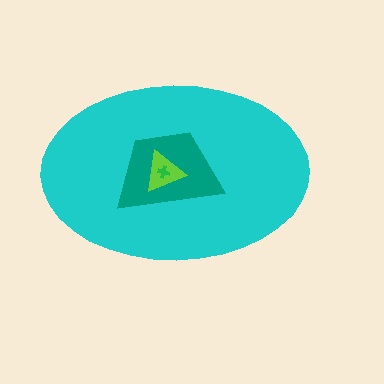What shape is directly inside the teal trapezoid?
The lime triangle.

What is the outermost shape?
The cyan ellipse.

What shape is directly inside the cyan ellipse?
The teal trapezoid.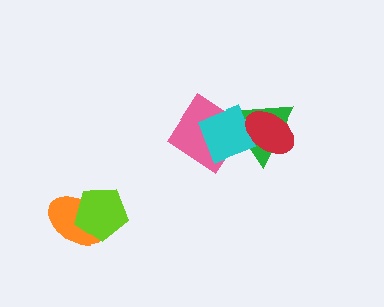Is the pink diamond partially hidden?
Yes, it is partially covered by another shape.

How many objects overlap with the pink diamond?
2 objects overlap with the pink diamond.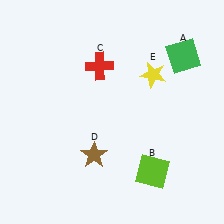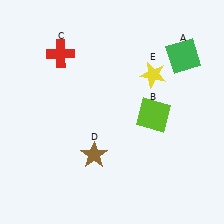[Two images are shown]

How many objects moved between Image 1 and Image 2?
2 objects moved between the two images.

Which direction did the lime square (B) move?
The lime square (B) moved up.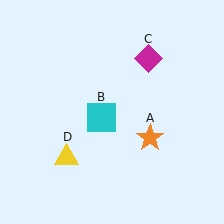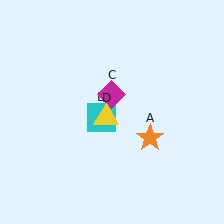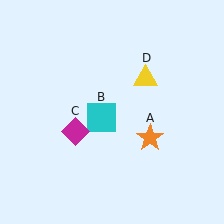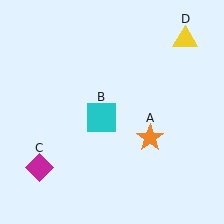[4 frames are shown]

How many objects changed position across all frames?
2 objects changed position: magenta diamond (object C), yellow triangle (object D).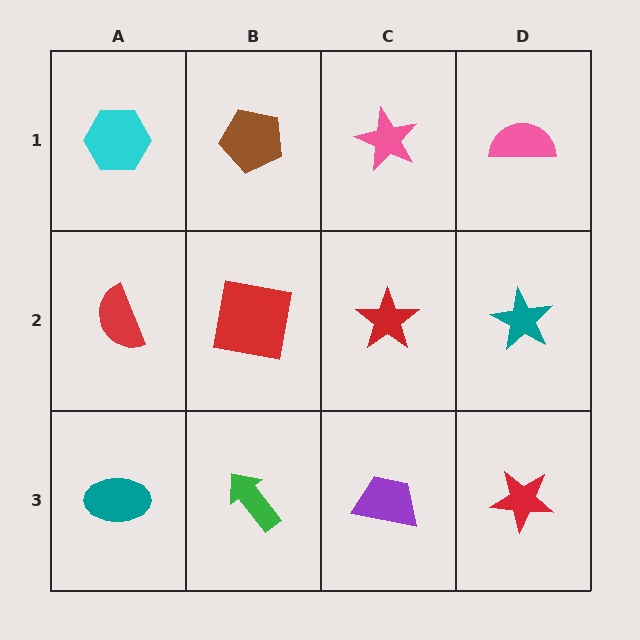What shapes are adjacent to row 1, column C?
A red star (row 2, column C), a brown pentagon (row 1, column B), a pink semicircle (row 1, column D).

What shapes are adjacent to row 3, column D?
A teal star (row 2, column D), a purple trapezoid (row 3, column C).